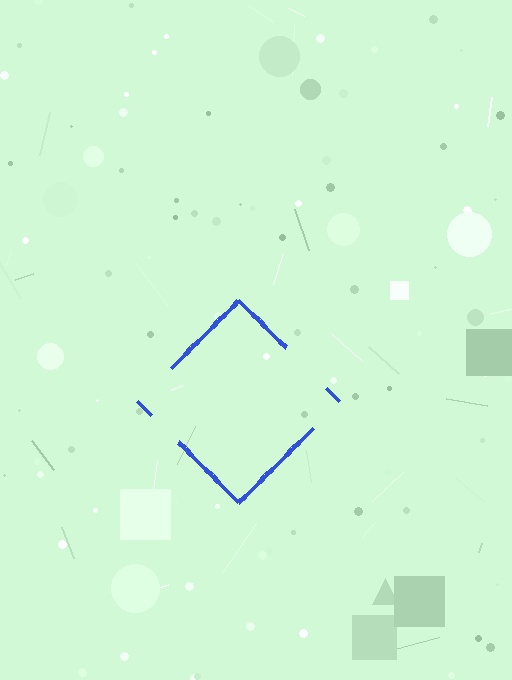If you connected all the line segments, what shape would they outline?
They would outline a diamond.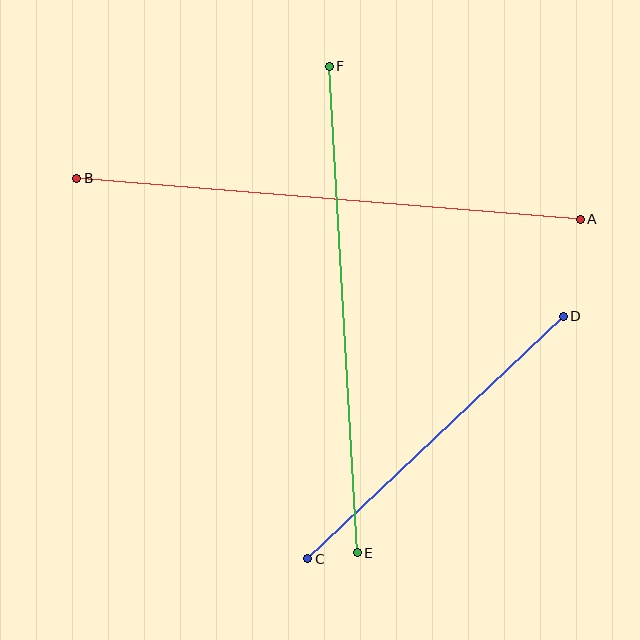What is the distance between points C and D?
The distance is approximately 352 pixels.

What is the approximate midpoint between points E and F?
The midpoint is at approximately (343, 309) pixels.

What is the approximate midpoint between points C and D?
The midpoint is at approximately (435, 437) pixels.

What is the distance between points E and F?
The distance is approximately 488 pixels.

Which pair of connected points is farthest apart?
Points A and B are farthest apart.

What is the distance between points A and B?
The distance is approximately 505 pixels.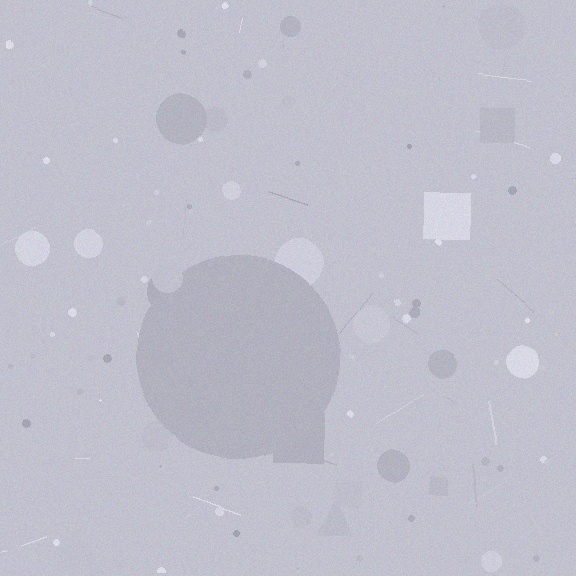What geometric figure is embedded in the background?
A circle is embedded in the background.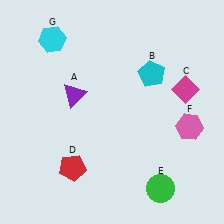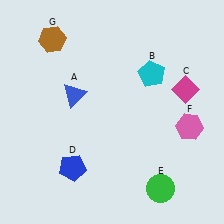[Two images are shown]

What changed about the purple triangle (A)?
In Image 1, A is purple. In Image 2, it changed to blue.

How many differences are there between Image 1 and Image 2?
There are 3 differences between the two images.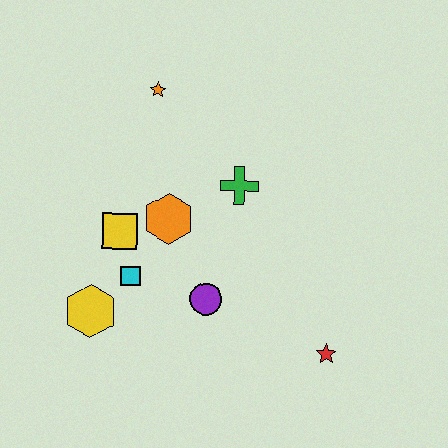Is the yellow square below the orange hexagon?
Yes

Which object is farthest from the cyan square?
The red star is farthest from the cyan square.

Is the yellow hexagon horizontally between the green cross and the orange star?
No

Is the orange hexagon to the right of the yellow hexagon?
Yes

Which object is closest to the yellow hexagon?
The cyan square is closest to the yellow hexagon.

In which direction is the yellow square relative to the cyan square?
The yellow square is above the cyan square.